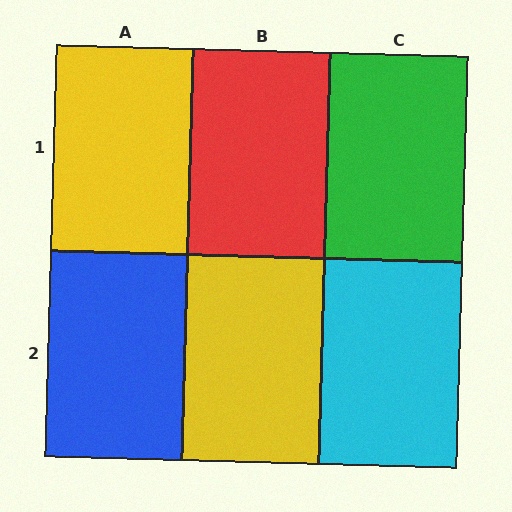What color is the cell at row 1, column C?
Green.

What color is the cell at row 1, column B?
Red.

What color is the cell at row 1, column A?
Yellow.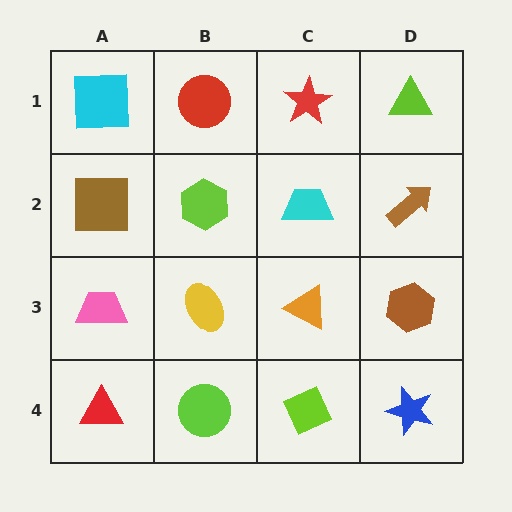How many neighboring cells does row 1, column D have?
2.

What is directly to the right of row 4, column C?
A blue star.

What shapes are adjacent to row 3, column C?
A cyan trapezoid (row 2, column C), a lime diamond (row 4, column C), a yellow ellipse (row 3, column B), a brown hexagon (row 3, column D).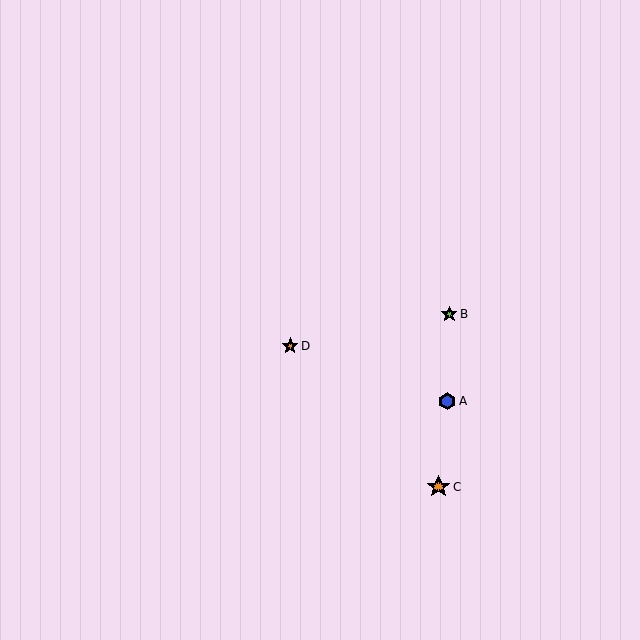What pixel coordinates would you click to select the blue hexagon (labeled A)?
Click at (447, 401) to select the blue hexagon A.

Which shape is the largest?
The orange star (labeled C) is the largest.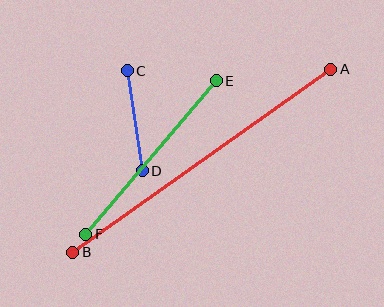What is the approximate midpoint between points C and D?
The midpoint is at approximately (135, 121) pixels.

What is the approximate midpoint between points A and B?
The midpoint is at approximately (202, 161) pixels.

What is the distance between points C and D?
The distance is approximately 101 pixels.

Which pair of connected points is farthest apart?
Points A and B are farthest apart.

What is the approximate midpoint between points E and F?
The midpoint is at approximately (151, 158) pixels.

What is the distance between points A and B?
The distance is approximately 316 pixels.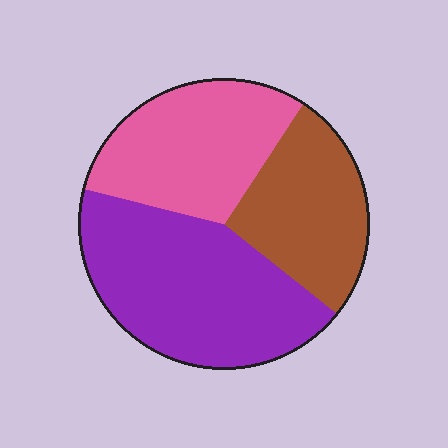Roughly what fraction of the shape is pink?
Pink covers roughly 30% of the shape.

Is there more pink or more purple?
Purple.